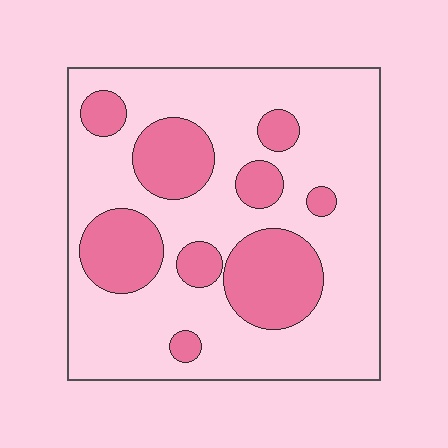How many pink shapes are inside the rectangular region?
9.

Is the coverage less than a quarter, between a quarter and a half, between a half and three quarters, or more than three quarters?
Between a quarter and a half.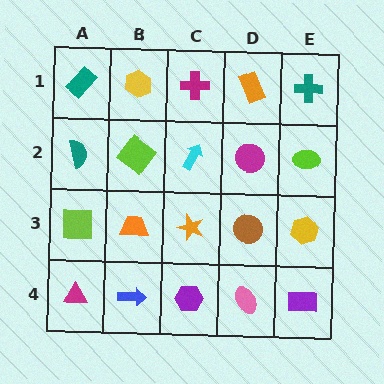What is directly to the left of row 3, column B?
A lime square.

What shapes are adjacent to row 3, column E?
A lime ellipse (row 2, column E), a purple rectangle (row 4, column E), a brown circle (row 3, column D).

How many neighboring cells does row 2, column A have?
3.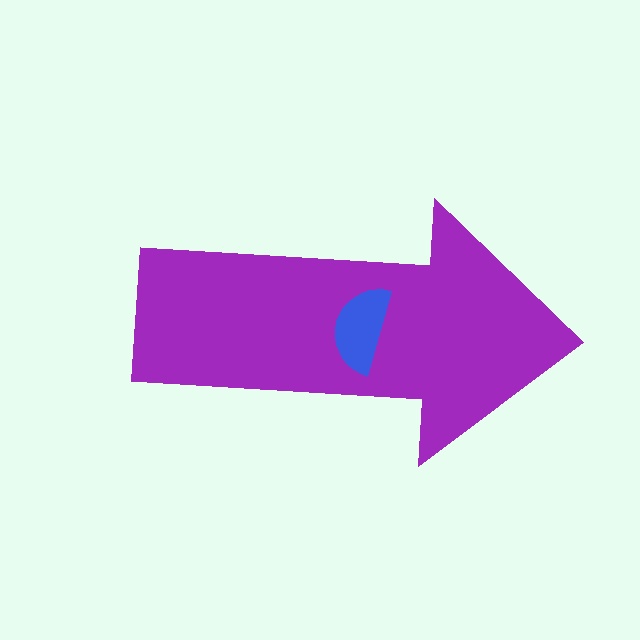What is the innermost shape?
The blue semicircle.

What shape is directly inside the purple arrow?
The blue semicircle.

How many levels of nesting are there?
2.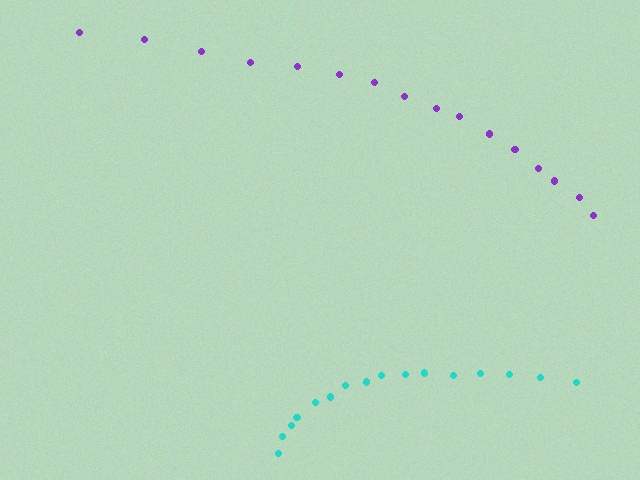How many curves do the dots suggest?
There are 2 distinct paths.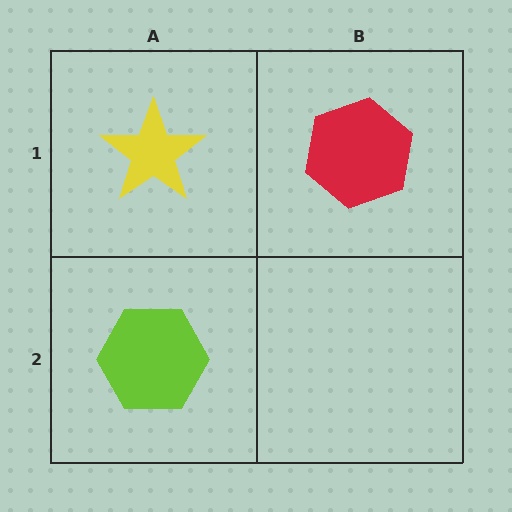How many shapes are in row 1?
2 shapes.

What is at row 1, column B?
A red hexagon.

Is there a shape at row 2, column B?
No, that cell is empty.